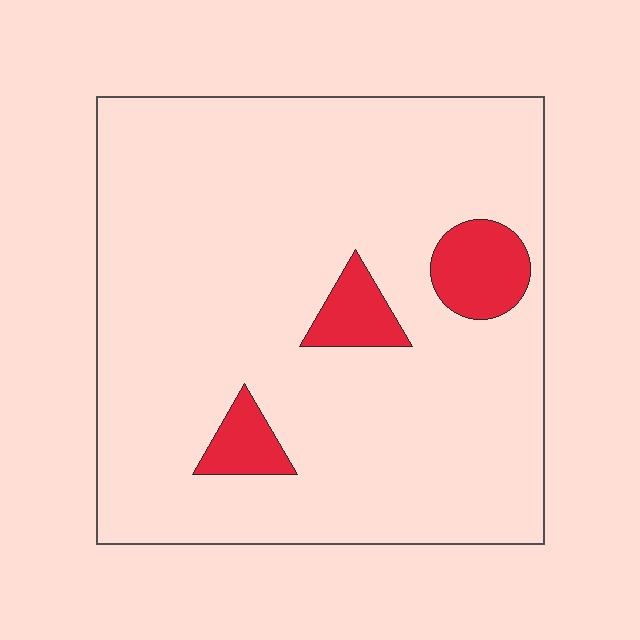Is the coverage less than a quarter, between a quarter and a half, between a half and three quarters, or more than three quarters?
Less than a quarter.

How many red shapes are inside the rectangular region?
3.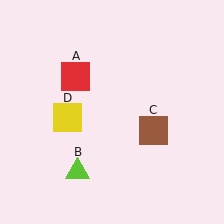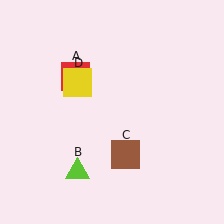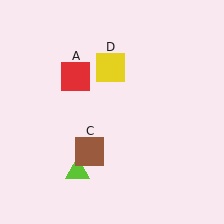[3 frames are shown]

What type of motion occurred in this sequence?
The brown square (object C), yellow square (object D) rotated clockwise around the center of the scene.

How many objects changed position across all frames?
2 objects changed position: brown square (object C), yellow square (object D).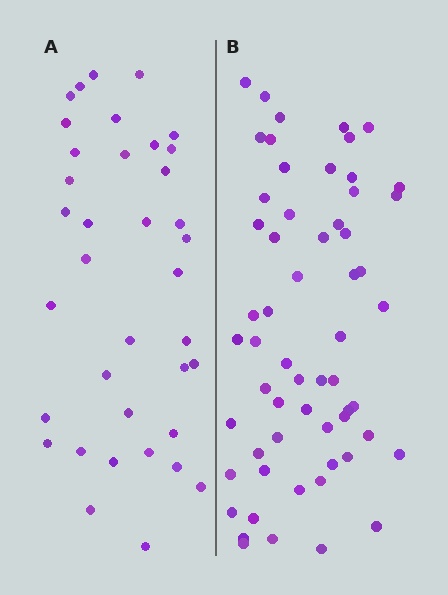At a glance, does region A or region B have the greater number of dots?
Region B (the right region) has more dots.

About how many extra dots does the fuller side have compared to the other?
Region B has approximately 20 more dots than region A.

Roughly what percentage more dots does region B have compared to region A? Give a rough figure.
About 60% more.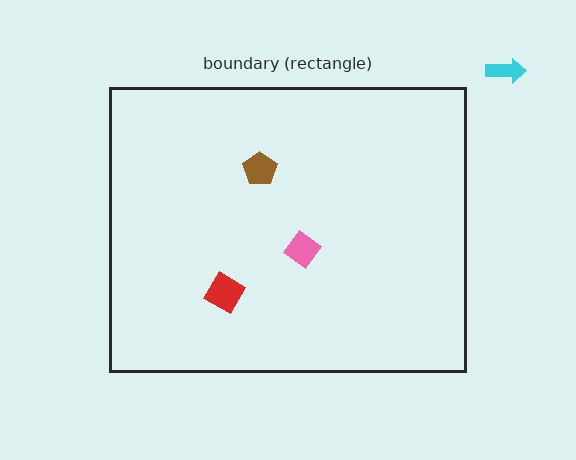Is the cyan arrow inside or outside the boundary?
Outside.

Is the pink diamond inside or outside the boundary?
Inside.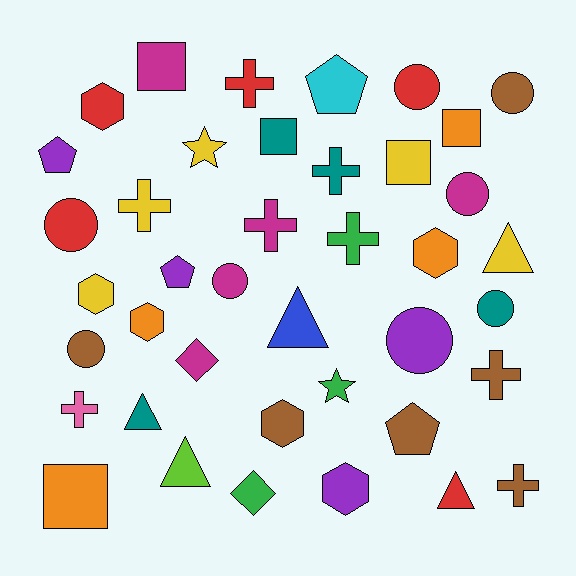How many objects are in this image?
There are 40 objects.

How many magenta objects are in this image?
There are 5 magenta objects.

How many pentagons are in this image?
There are 4 pentagons.